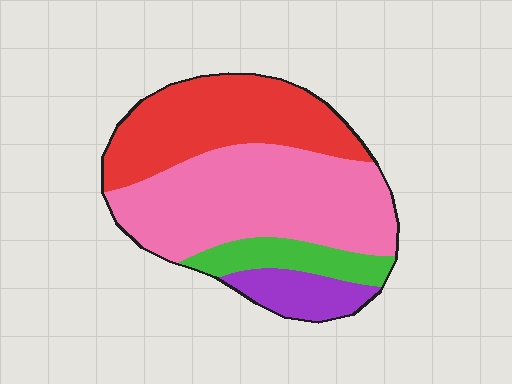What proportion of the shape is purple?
Purple covers roughly 10% of the shape.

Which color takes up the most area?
Pink, at roughly 45%.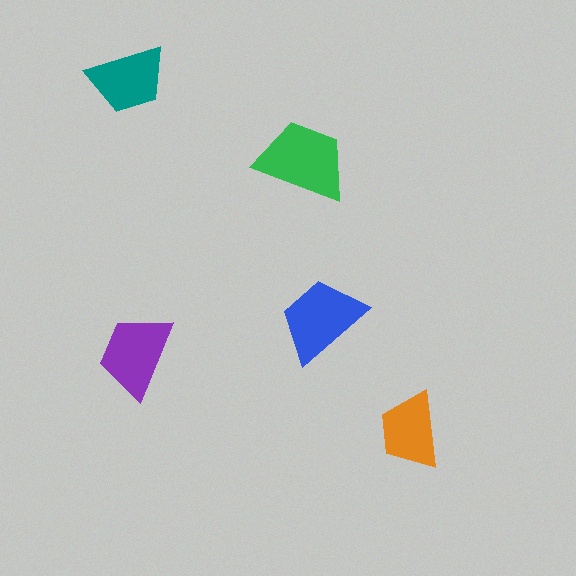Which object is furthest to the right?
The orange trapezoid is rightmost.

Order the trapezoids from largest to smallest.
the green one, the blue one, the purple one, the teal one, the orange one.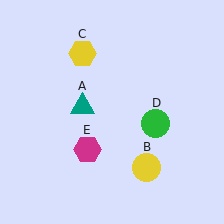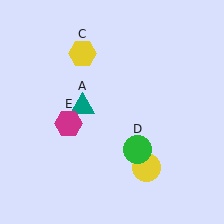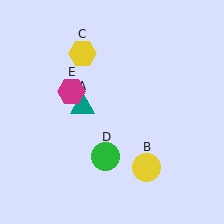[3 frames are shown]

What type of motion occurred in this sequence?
The green circle (object D), magenta hexagon (object E) rotated clockwise around the center of the scene.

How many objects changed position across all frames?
2 objects changed position: green circle (object D), magenta hexagon (object E).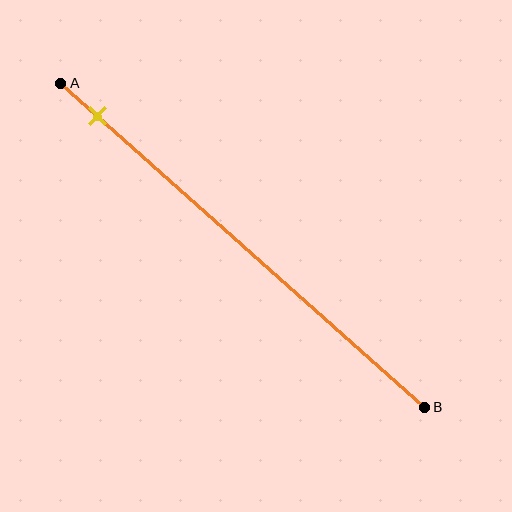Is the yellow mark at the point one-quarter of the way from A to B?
No, the mark is at about 10% from A, not at the 25% one-quarter point.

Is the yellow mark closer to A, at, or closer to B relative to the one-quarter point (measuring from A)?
The yellow mark is closer to point A than the one-quarter point of segment AB.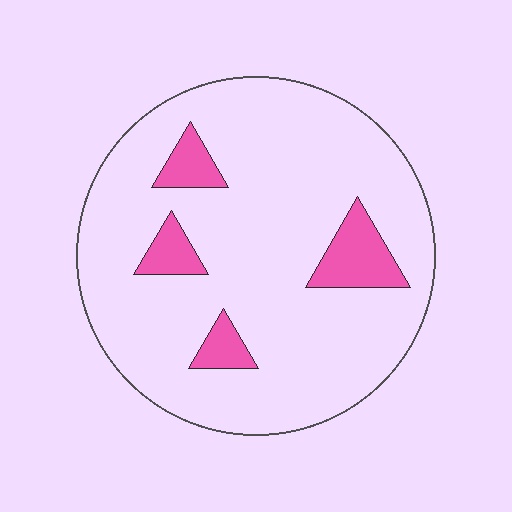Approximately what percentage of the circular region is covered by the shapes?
Approximately 10%.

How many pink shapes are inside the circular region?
4.